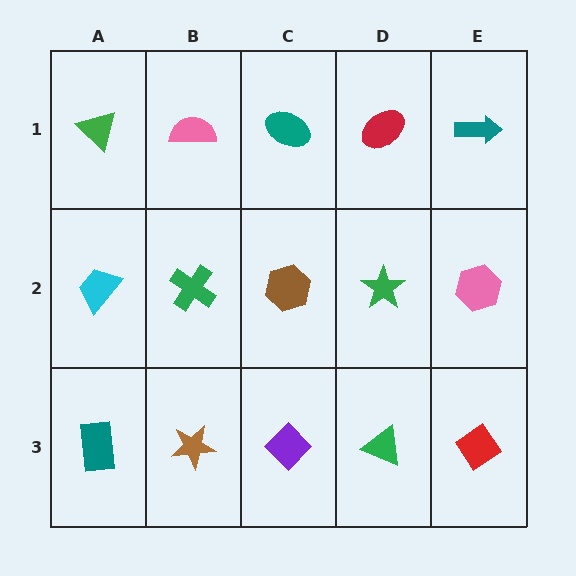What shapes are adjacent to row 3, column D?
A green star (row 2, column D), a purple diamond (row 3, column C), a red diamond (row 3, column E).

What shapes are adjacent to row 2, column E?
A teal arrow (row 1, column E), a red diamond (row 3, column E), a green star (row 2, column D).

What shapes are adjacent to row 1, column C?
A brown hexagon (row 2, column C), a pink semicircle (row 1, column B), a red ellipse (row 1, column D).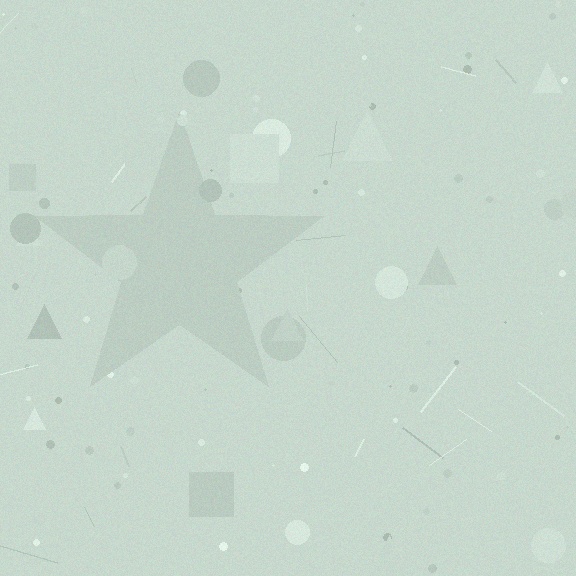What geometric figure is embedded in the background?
A star is embedded in the background.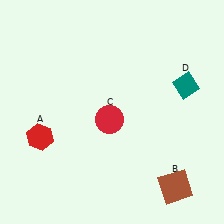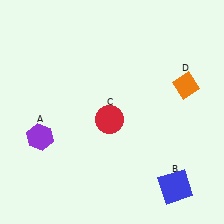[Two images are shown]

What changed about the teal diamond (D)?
In Image 1, D is teal. In Image 2, it changed to orange.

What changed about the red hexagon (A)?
In Image 1, A is red. In Image 2, it changed to purple.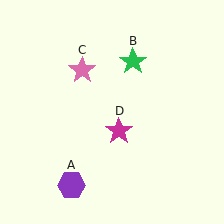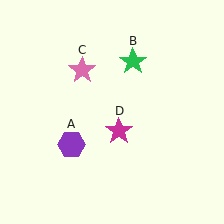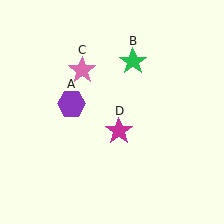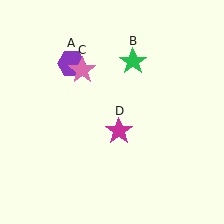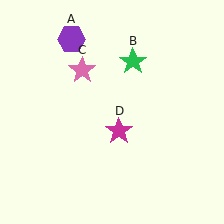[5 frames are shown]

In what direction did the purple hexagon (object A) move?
The purple hexagon (object A) moved up.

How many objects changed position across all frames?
1 object changed position: purple hexagon (object A).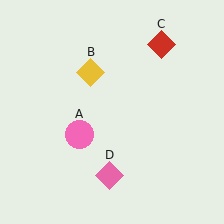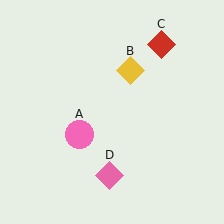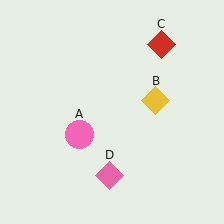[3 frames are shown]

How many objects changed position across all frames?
1 object changed position: yellow diamond (object B).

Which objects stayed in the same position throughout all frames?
Pink circle (object A) and red diamond (object C) and pink diamond (object D) remained stationary.